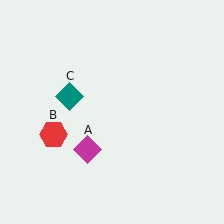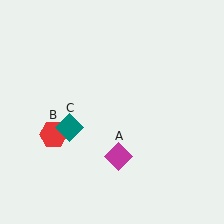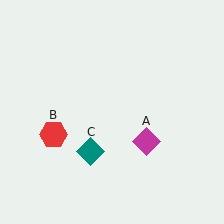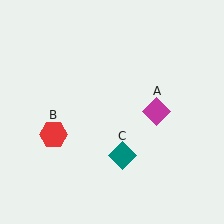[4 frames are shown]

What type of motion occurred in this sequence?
The magenta diamond (object A), teal diamond (object C) rotated counterclockwise around the center of the scene.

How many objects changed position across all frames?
2 objects changed position: magenta diamond (object A), teal diamond (object C).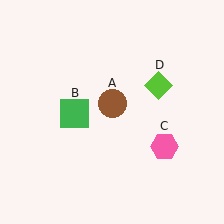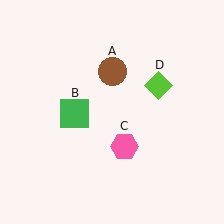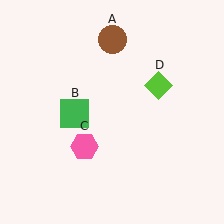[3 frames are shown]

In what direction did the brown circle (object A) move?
The brown circle (object A) moved up.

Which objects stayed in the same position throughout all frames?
Green square (object B) and lime diamond (object D) remained stationary.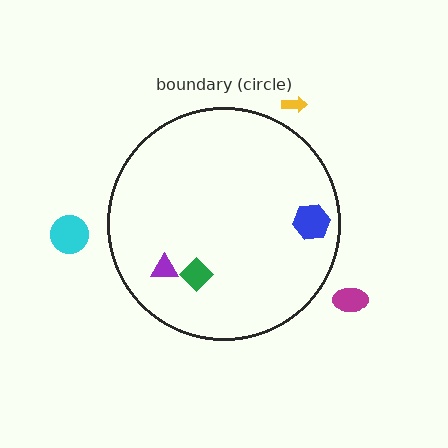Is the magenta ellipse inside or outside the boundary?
Outside.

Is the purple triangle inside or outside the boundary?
Inside.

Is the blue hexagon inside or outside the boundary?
Inside.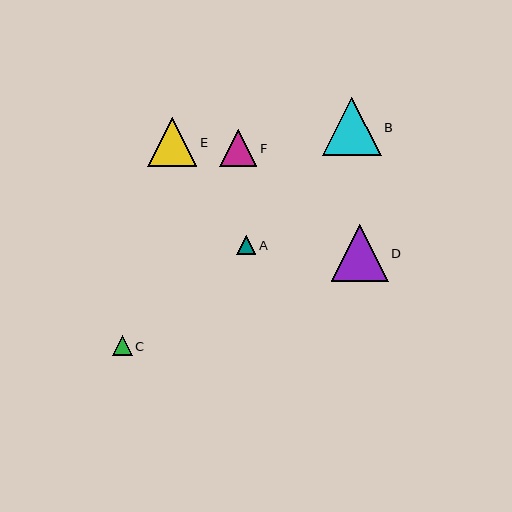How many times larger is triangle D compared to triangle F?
Triangle D is approximately 1.5 times the size of triangle F.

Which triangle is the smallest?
Triangle A is the smallest with a size of approximately 19 pixels.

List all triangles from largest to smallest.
From largest to smallest: B, D, E, F, C, A.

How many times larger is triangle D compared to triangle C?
Triangle D is approximately 2.9 times the size of triangle C.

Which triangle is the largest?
Triangle B is the largest with a size of approximately 59 pixels.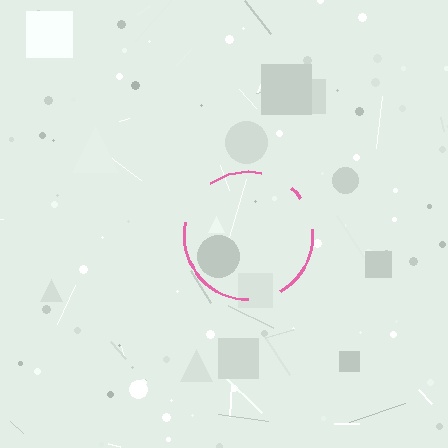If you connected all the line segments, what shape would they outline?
They would outline a circle.